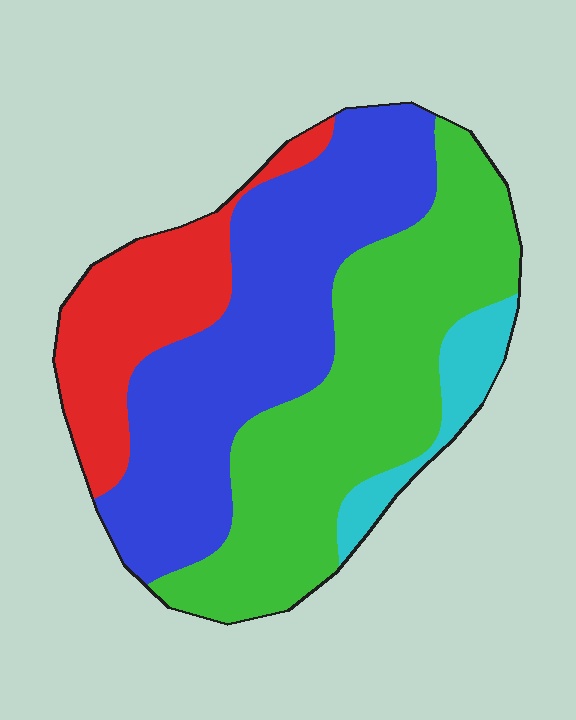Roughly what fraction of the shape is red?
Red covers 17% of the shape.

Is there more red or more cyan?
Red.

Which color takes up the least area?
Cyan, at roughly 5%.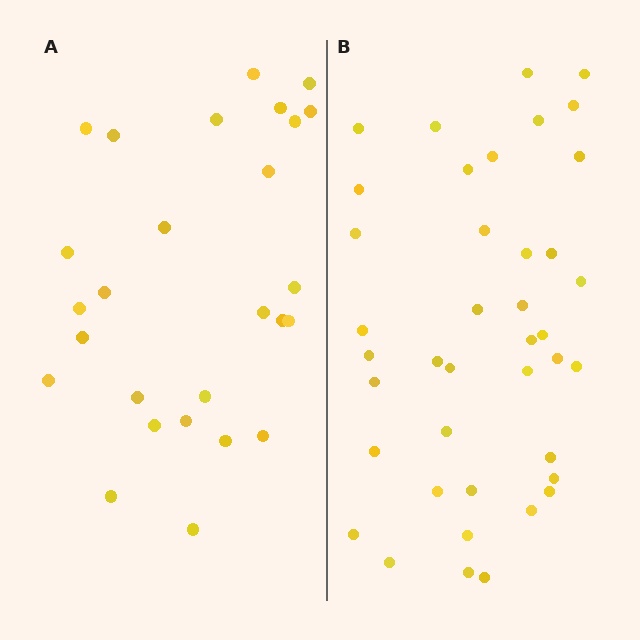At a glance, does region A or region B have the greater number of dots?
Region B (the right region) has more dots.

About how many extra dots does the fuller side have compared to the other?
Region B has approximately 15 more dots than region A.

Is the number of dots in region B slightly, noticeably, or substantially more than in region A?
Region B has substantially more. The ratio is roughly 1.5 to 1.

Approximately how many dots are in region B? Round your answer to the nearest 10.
About 40 dots.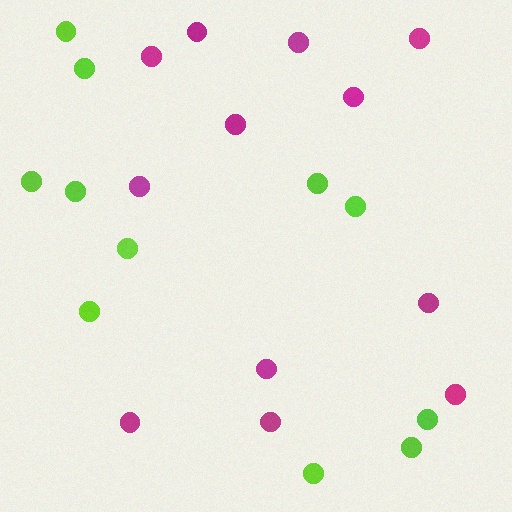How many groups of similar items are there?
There are 2 groups: one group of lime circles (11) and one group of magenta circles (12).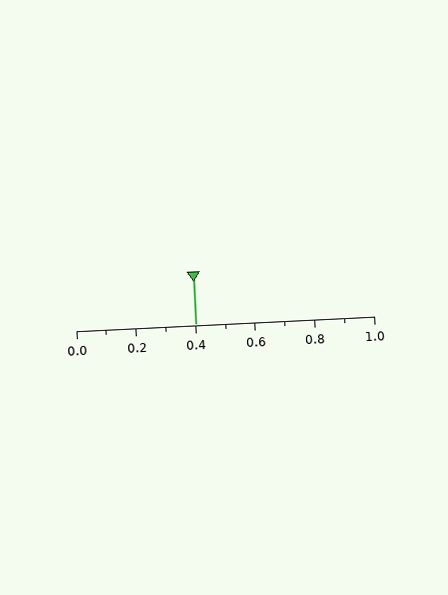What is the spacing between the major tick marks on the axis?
The major ticks are spaced 0.2 apart.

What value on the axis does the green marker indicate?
The marker indicates approximately 0.4.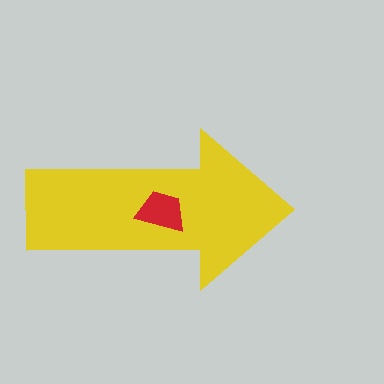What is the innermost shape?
The red trapezoid.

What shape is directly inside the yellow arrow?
The red trapezoid.